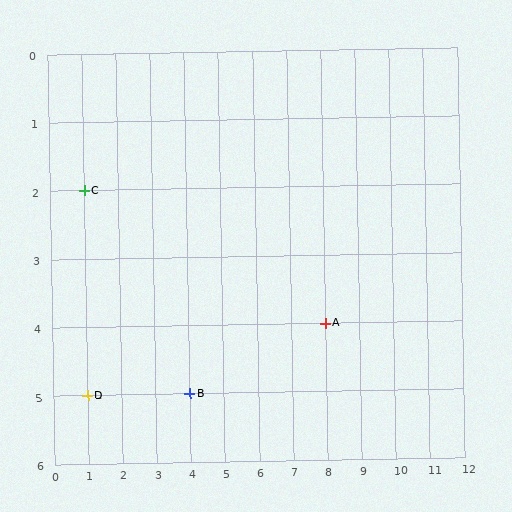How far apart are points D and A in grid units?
Points D and A are 7 columns and 1 row apart (about 7.1 grid units diagonally).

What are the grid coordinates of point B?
Point B is at grid coordinates (4, 5).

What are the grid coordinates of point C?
Point C is at grid coordinates (1, 2).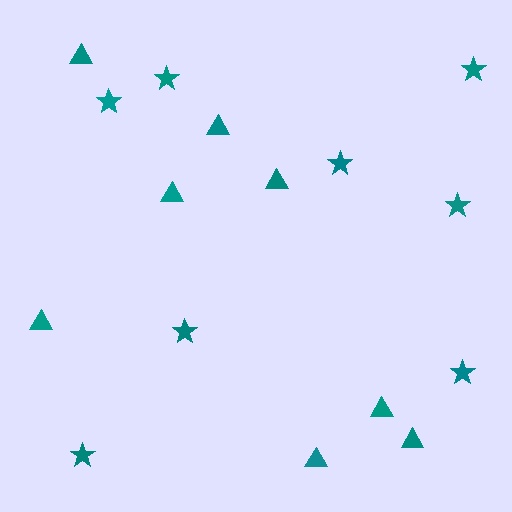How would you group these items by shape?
There are 2 groups: one group of triangles (8) and one group of stars (8).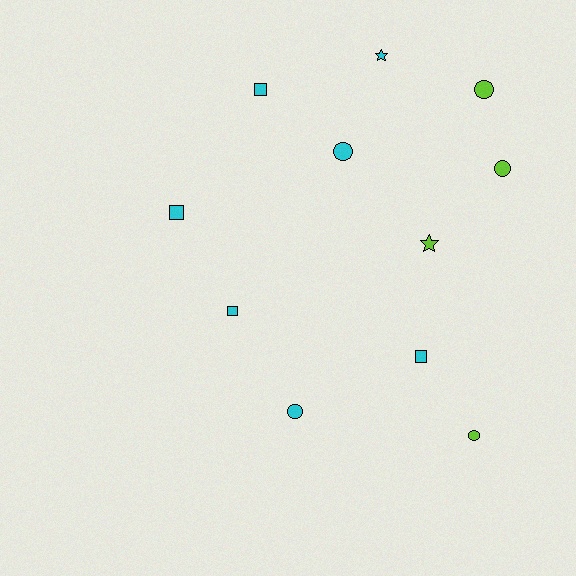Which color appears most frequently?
Cyan, with 7 objects.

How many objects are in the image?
There are 11 objects.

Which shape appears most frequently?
Circle, with 5 objects.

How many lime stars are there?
There is 1 lime star.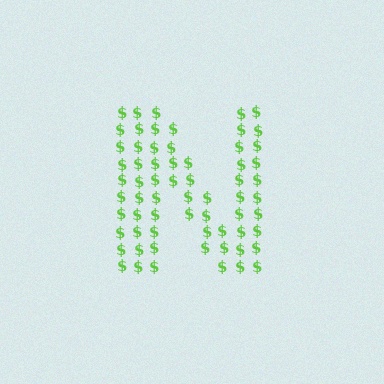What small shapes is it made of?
It is made of small dollar signs.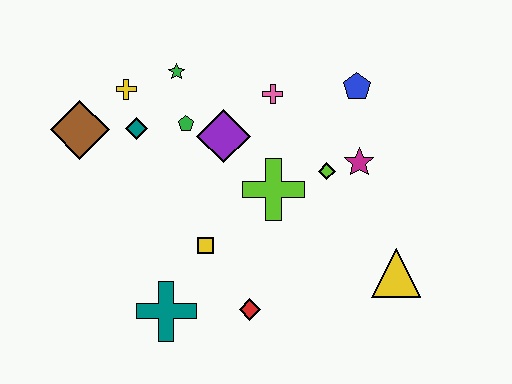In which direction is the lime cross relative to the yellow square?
The lime cross is to the right of the yellow square.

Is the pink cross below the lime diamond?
No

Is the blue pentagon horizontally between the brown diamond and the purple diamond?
No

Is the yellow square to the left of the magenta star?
Yes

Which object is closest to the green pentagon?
The purple diamond is closest to the green pentagon.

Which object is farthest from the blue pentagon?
The teal cross is farthest from the blue pentagon.